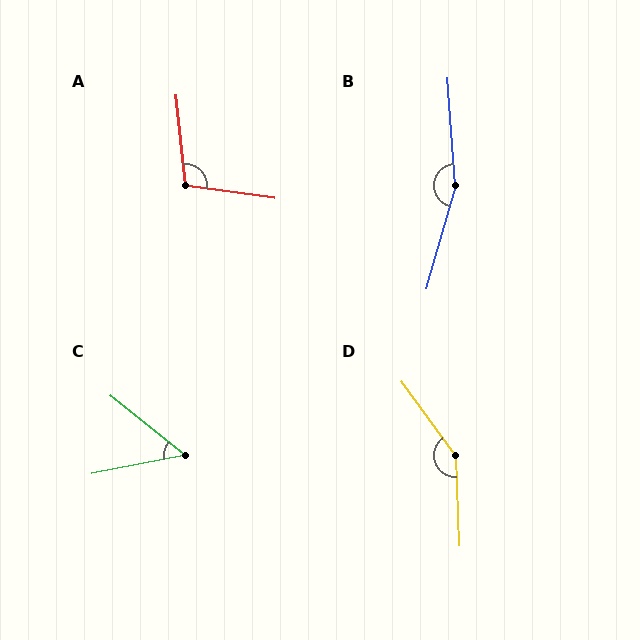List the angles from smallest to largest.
C (50°), A (104°), D (146°), B (160°).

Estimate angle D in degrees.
Approximately 146 degrees.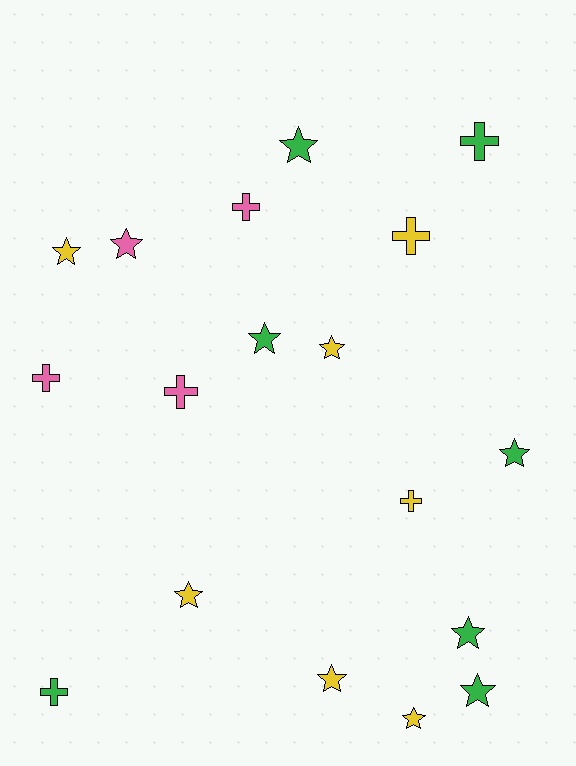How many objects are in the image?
There are 18 objects.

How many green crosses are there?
There are 2 green crosses.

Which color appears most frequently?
Green, with 7 objects.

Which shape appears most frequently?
Star, with 11 objects.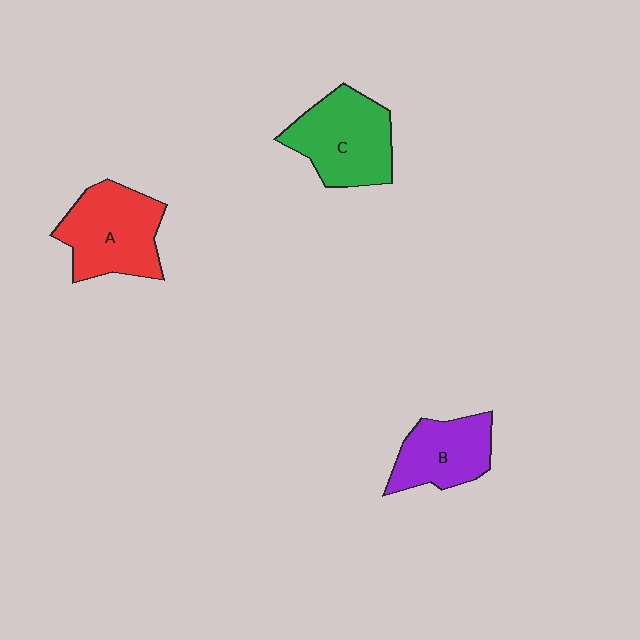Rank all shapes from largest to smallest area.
From largest to smallest: A (red), C (green), B (purple).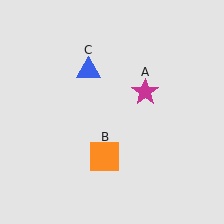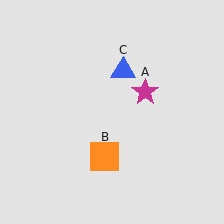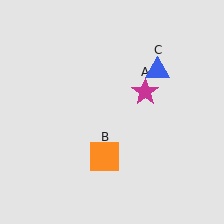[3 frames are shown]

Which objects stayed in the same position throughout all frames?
Magenta star (object A) and orange square (object B) remained stationary.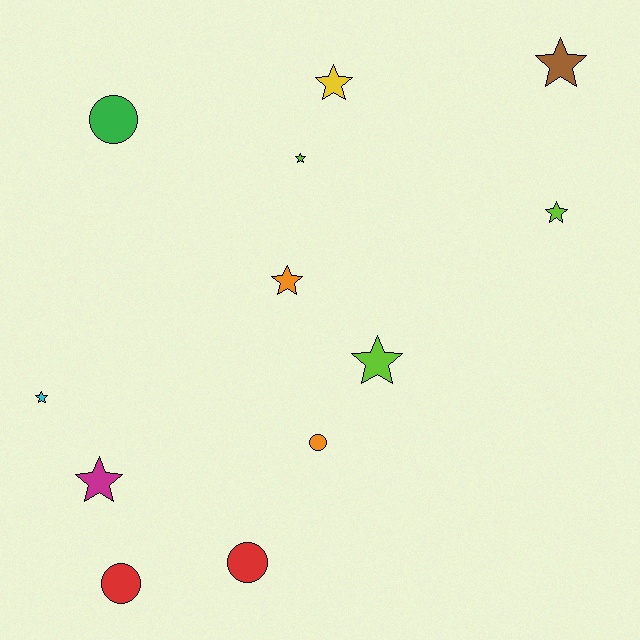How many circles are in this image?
There are 4 circles.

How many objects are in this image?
There are 12 objects.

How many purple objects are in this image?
There are no purple objects.